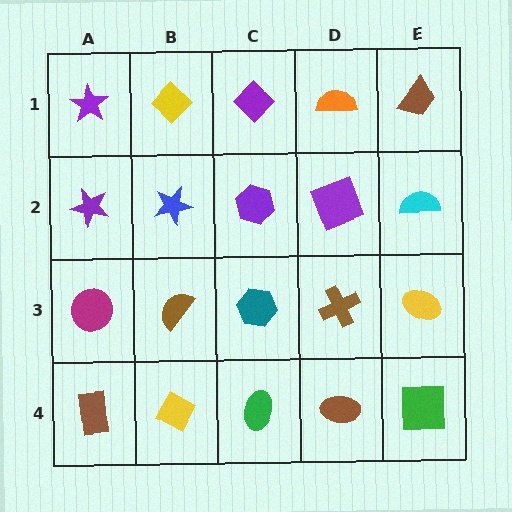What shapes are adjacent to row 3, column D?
A purple square (row 2, column D), a brown ellipse (row 4, column D), a teal hexagon (row 3, column C), a yellow ellipse (row 3, column E).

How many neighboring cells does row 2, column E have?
3.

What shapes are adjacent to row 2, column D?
An orange semicircle (row 1, column D), a brown cross (row 3, column D), a purple hexagon (row 2, column C), a cyan semicircle (row 2, column E).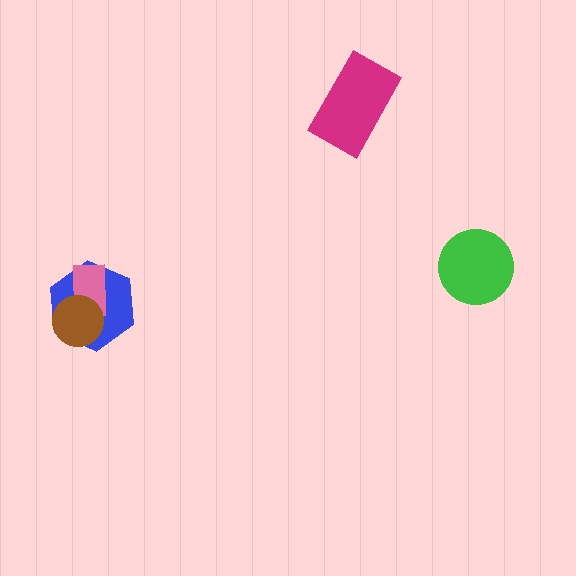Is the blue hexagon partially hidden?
Yes, it is partially covered by another shape.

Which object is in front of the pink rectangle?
The brown circle is in front of the pink rectangle.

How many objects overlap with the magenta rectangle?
0 objects overlap with the magenta rectangle.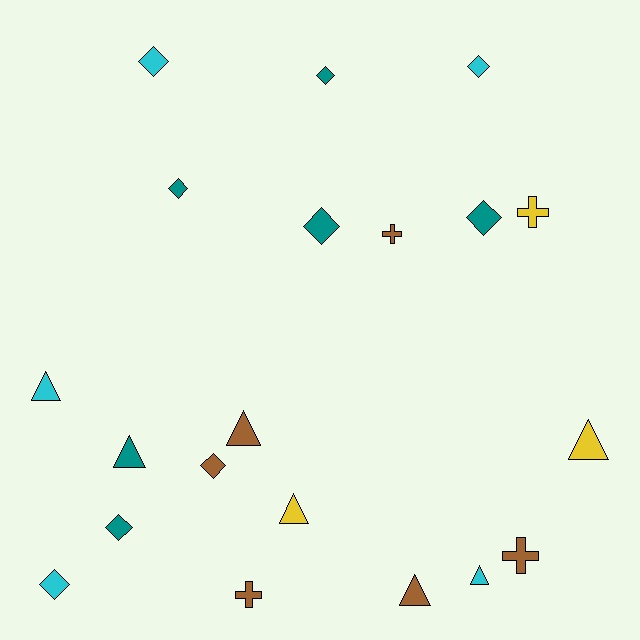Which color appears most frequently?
Teal, with 6 objects.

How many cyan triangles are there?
There are 2 cyan triangles.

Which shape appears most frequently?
Diamond, with 9 objects.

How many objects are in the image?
There are 20 objects.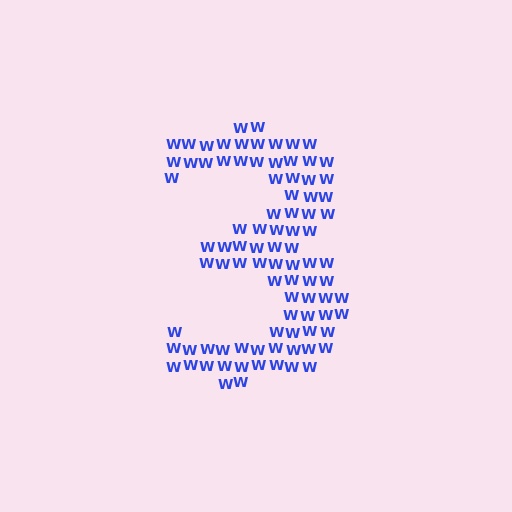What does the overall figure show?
The overall figure shows the digit 3.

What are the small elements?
The small elements are letter W's.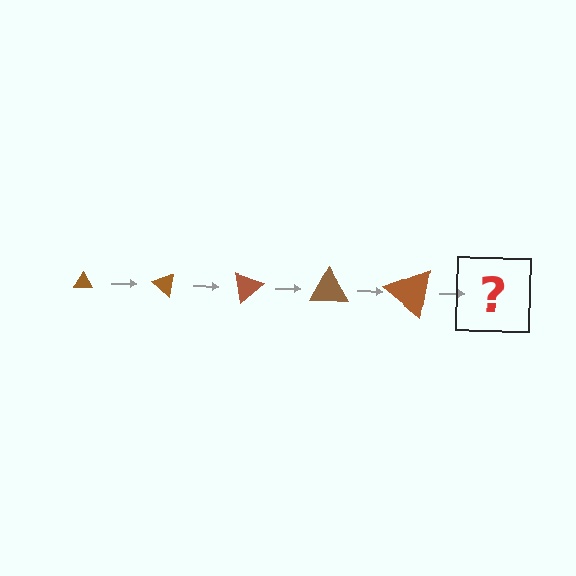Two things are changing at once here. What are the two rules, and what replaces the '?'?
The two rules are that the triangle grows larger each step and it rotates 40 degrees each step. The '?' should be a triangle, larger than the previous one and rotated 200 degrees from the start.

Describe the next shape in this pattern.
It should be a triangle, larger than the previous one and rotated 200 degrees from the start.